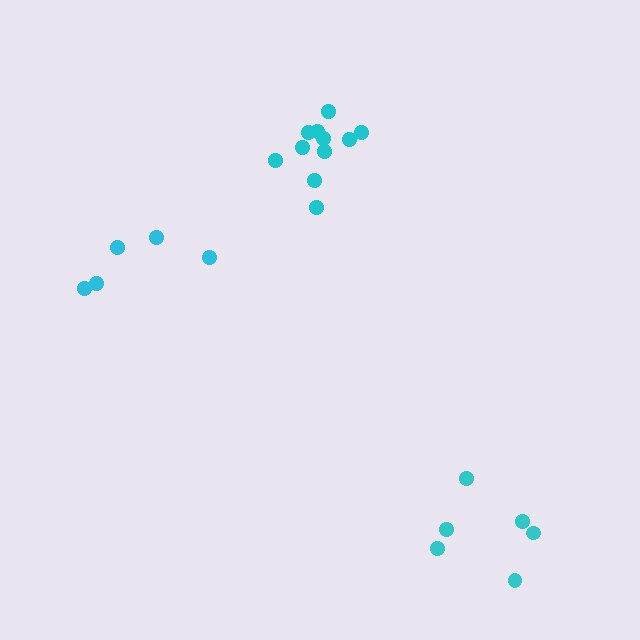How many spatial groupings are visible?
There are 3 spatial groupings.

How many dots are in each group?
Group 1: 6 dots, Group 2: 5 dots, Group 3: 11 dots (22 total).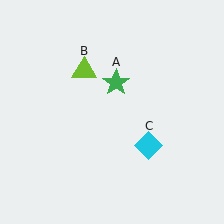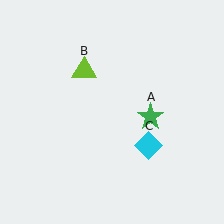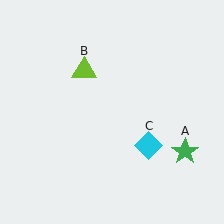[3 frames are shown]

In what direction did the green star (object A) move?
The green star (object A) moved down and to the right.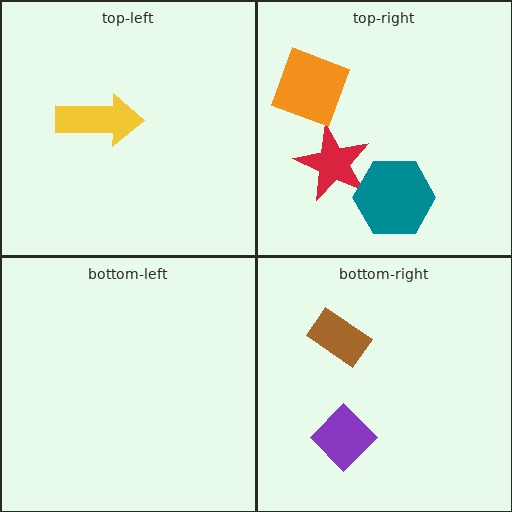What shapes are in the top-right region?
The red star, the teal hexagon, the orange square.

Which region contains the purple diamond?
The bottom-right region.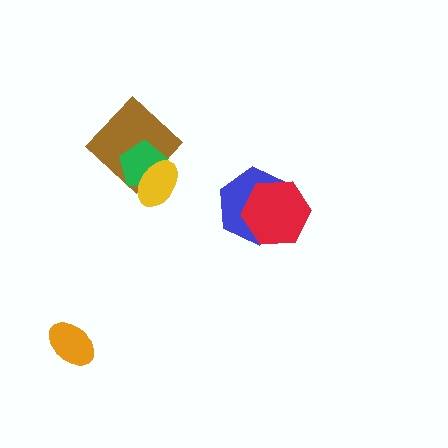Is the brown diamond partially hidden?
Yes, it is partially covered by another shape.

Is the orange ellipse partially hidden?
No, no other shape covers it.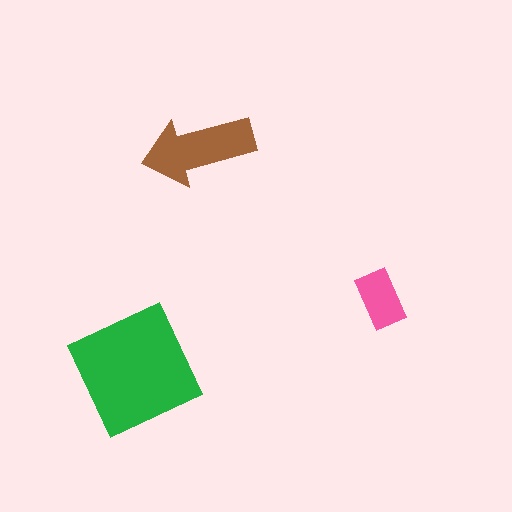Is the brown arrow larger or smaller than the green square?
Smaller.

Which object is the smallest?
The pink rectangle.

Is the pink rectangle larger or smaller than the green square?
Smaller.